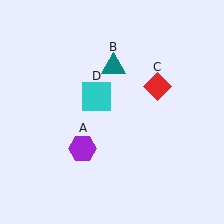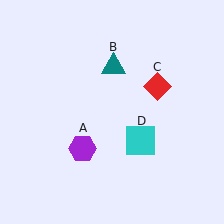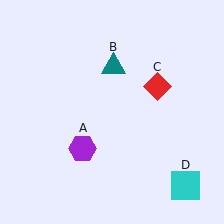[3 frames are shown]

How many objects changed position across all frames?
1 object changed position: cyan square (object D).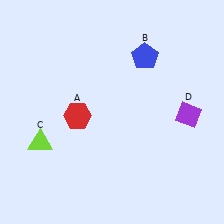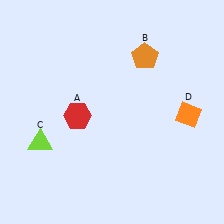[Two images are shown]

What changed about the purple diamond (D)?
In Image 1, D is purple. In Image 2, it changed to orange.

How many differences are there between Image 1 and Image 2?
There are 2 differences between the two images.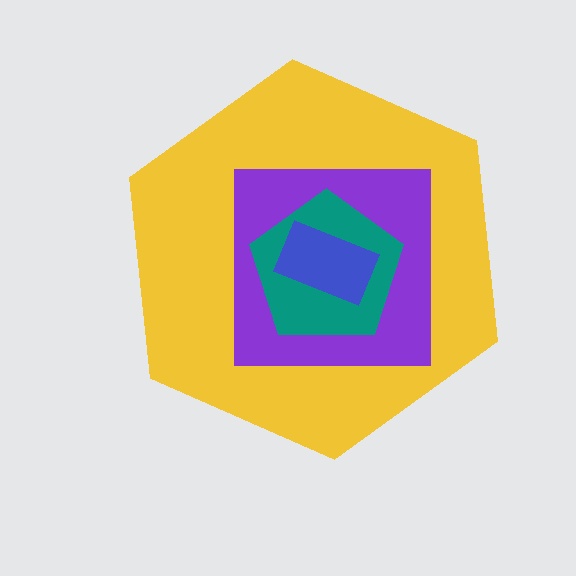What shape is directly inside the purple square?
The teal pentagon.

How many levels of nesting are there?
4.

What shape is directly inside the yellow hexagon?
The purple square.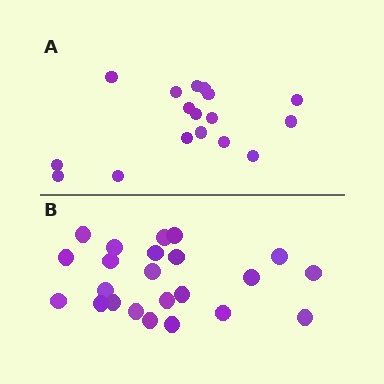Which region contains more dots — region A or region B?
Region B (the bottom region) has more dots.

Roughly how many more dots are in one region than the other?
Region B has about 6 more dots than region A.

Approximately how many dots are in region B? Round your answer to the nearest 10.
About 20 dots. (The exact count is 23, which rounds to 20.)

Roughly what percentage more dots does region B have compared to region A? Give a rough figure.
About 35% more.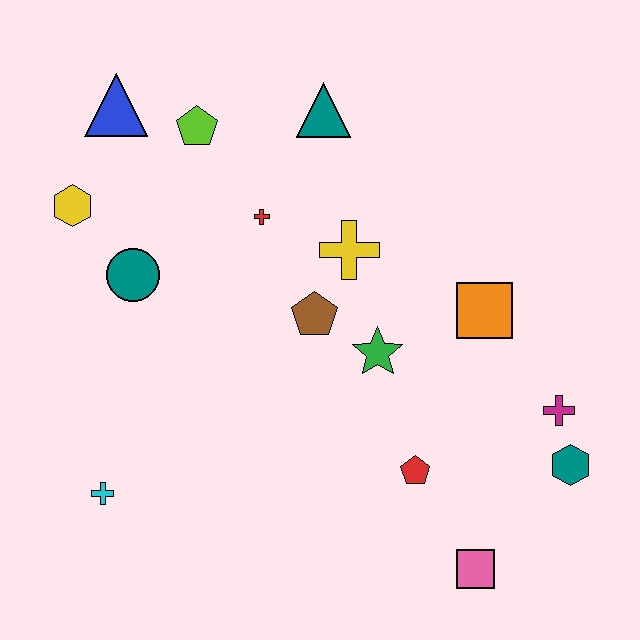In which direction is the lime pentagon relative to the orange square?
The lime pentagon is to the left of the orange square.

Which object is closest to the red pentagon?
The pink square is closest to the red pentagon.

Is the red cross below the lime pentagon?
Yes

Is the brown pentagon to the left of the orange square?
Yes